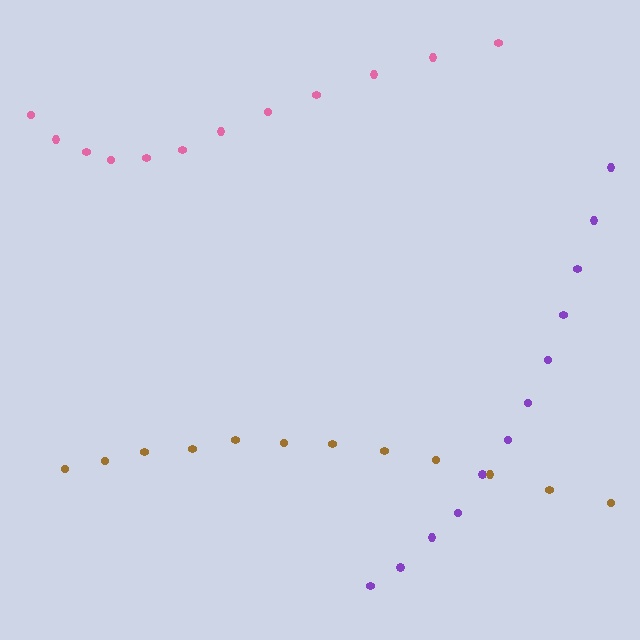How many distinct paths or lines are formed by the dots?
There are 3 distinct paths.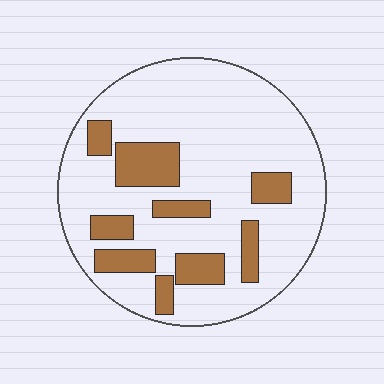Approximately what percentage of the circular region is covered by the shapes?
Approximately 20%.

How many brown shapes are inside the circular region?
9.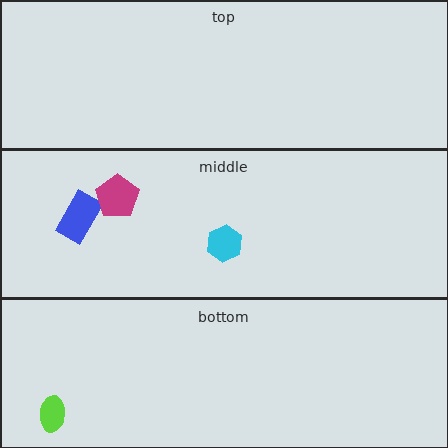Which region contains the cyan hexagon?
The middle region.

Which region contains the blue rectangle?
The middle region.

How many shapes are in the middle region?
3.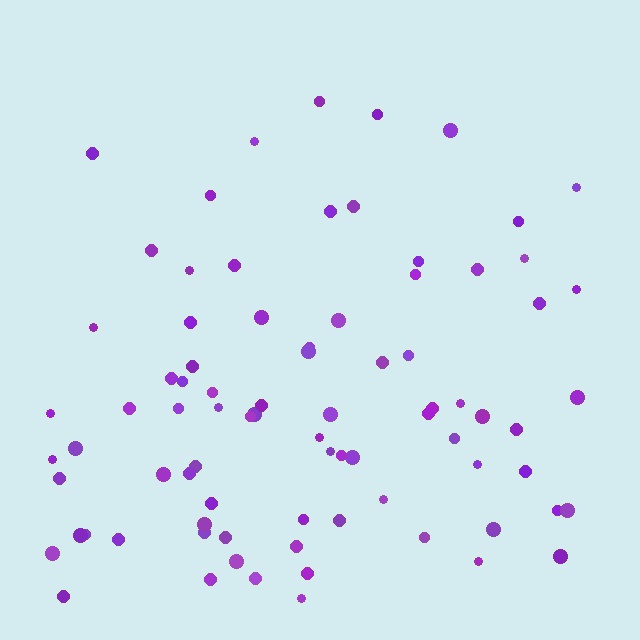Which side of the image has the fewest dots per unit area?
The top.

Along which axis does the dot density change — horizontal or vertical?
Vertical.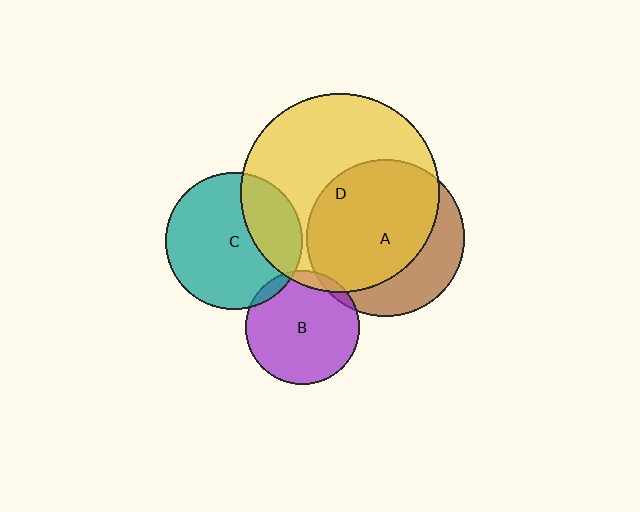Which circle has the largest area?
Circle D (yellow).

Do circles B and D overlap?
Yes.